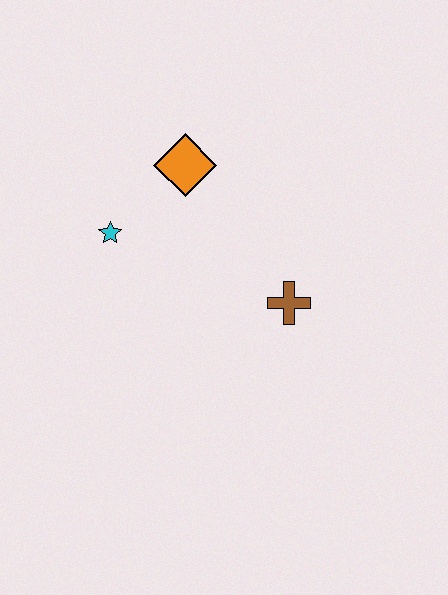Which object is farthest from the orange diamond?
The brown cross is farthest from the orange diamond.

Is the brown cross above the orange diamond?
No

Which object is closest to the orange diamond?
The cyan star is closest to the orange diamond.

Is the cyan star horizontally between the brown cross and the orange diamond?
No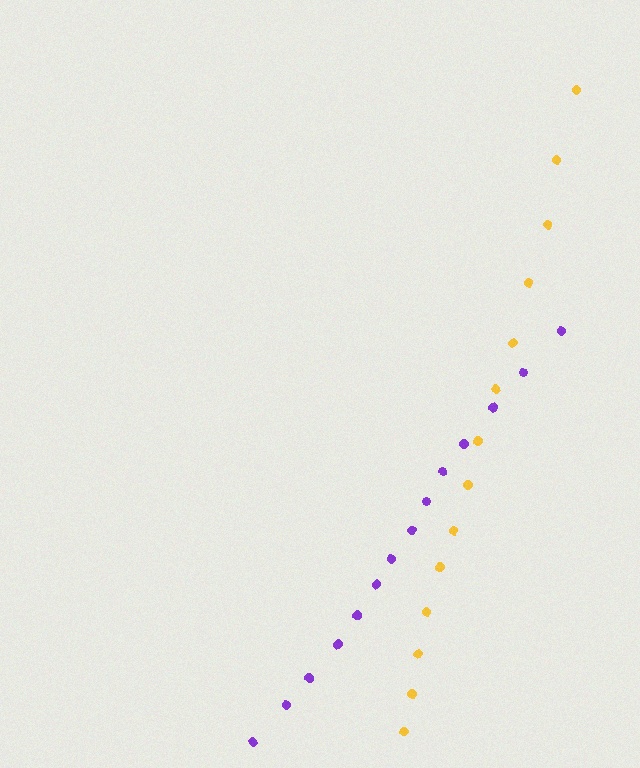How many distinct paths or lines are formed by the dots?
There are 2 distinct paths.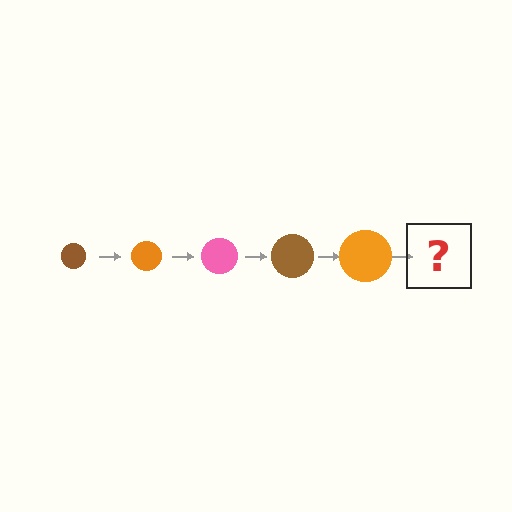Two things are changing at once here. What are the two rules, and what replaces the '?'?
The two rules are that the circle grows larger each step and the color cycles through brown, orange, and pink. The '?' should be a pink circle, larger than the previous one.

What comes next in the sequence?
The next element should be a pink circle, larger than the previous one.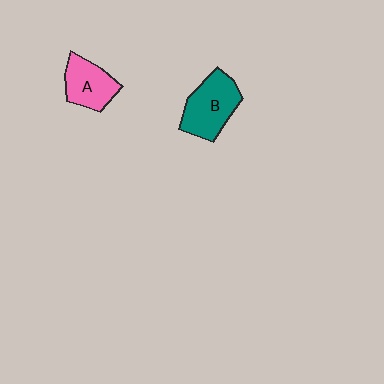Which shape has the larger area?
Shape B (teal).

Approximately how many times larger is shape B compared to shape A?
Approximately 1.3 times.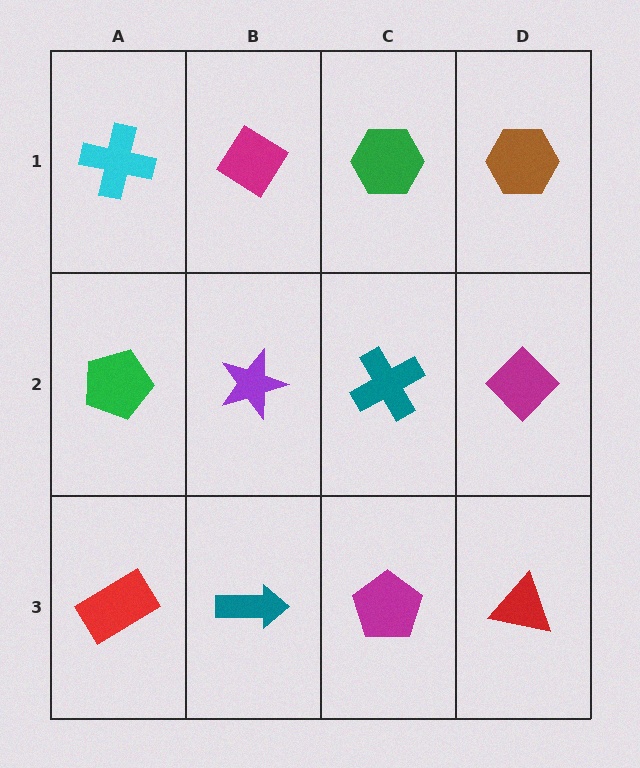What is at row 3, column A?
A red rectangle.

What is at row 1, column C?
A green hexagon.